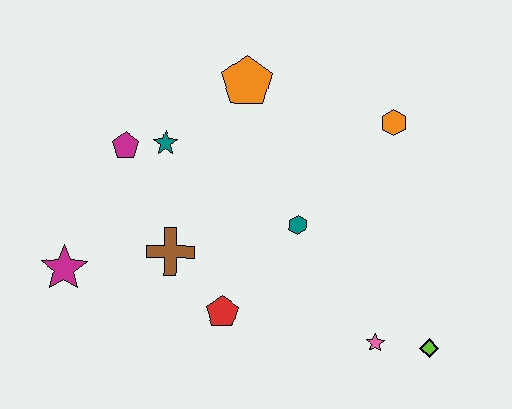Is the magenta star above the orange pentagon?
No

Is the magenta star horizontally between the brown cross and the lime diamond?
No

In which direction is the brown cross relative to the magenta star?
The brown cross is to the right of the magenta star.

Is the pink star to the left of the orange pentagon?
No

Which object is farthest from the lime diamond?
The magenta star is farthest from the lime diamond.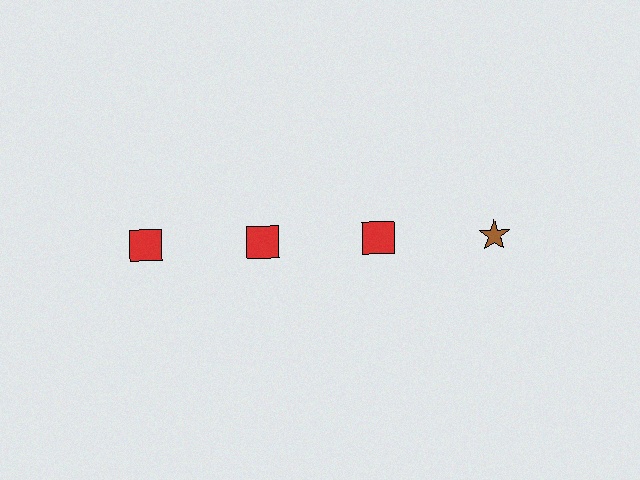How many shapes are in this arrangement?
There are 4 shapes arranged in a grid pattern.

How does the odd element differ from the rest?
It differs in both color (brown instead of red) and shape (star instead of square).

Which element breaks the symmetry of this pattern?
The brown star in the top row, second from right column breaks the symmetry. All other shapes are red squares.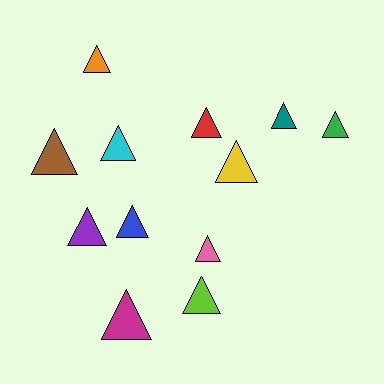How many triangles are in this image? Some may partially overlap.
There are 12 triangles.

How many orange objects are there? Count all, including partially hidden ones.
There is 1 orange object.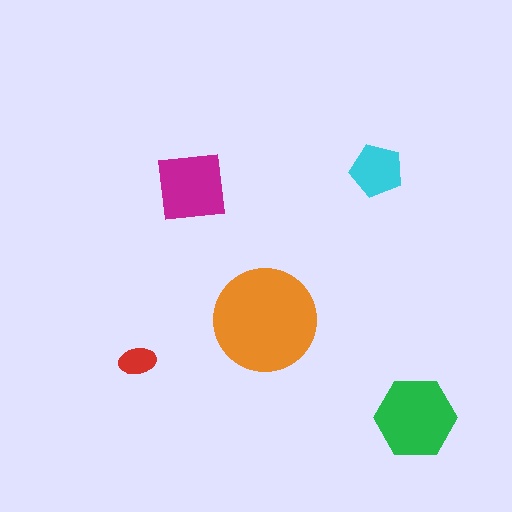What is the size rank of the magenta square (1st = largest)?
3rd.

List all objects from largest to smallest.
The orange circle, the green hexagon, the magenta square, the cyan pentagon, the red ellipse.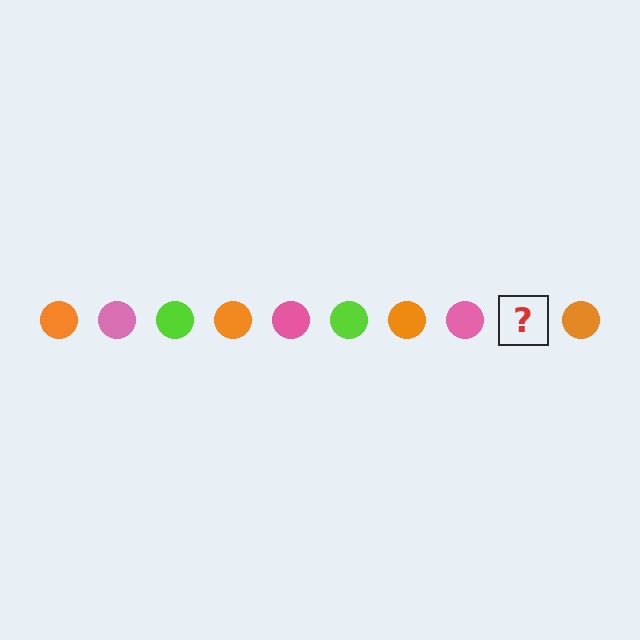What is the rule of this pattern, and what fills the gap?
The rule is that the pattern cycles through orange, pink, lime circles. The gap should be filled with a lime circle.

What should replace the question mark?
The question mark should be replaced with a lime circle.